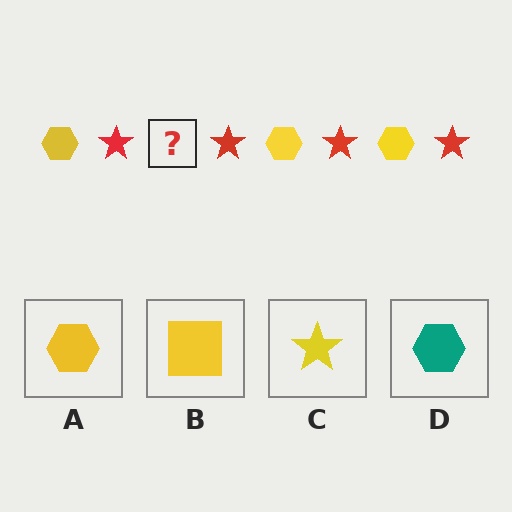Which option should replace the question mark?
Option A.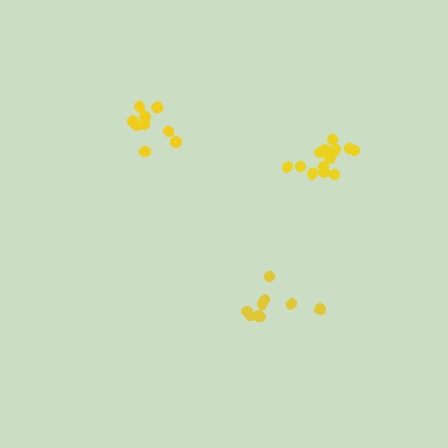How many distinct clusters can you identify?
There are 3 distinct clusters.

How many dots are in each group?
Group 1: 9 dots, Group 2: 13 dots, Group 3: 9 dots (31 total).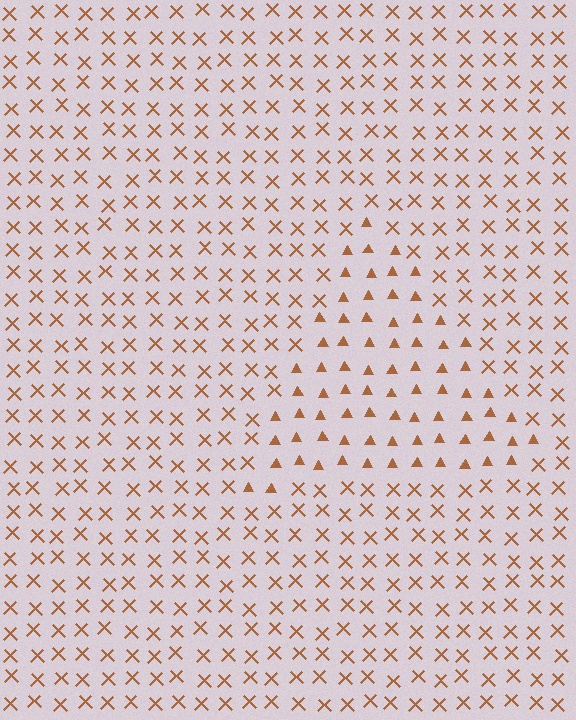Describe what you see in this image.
The image is filled with small brown elements arranged in a uniform grid. A triangle-shaped region contains triangles, while the surrounding area contains X marks. The boundary is defined purely by the change in element shape.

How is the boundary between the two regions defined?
The boundary is defined by a change in element shape: triangles inside vs. X marks outside. All elements share the same color and spacing.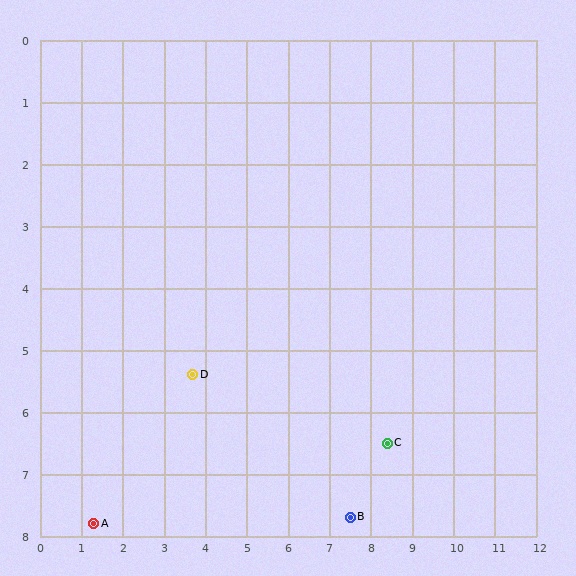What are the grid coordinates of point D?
Point D is at approximately (3.7, 5.4).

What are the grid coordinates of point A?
Point A is at approximately (1.3, 7.8).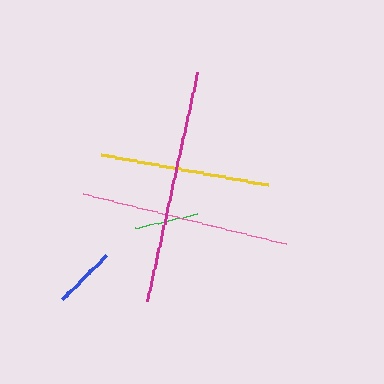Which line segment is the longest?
The magenta line is the longest at approximately 235 pixels.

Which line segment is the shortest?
The blue line is the shortest at approximately 62 pixels.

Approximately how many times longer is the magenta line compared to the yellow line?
The magenta line is approximately 1.4 times the length of the yellow line.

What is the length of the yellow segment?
The yellow segment is approximately 171 pixels long.